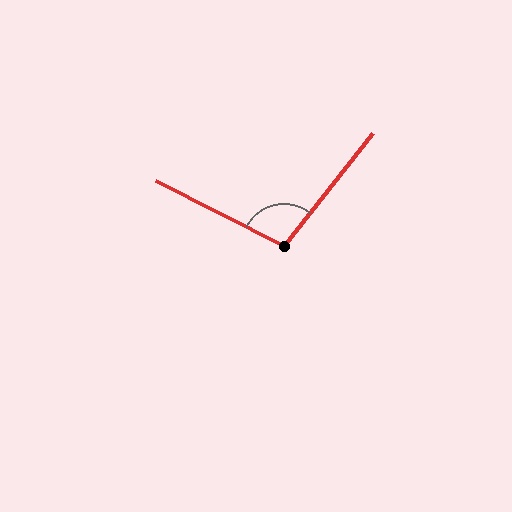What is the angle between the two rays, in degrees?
Approximately 101 degrees.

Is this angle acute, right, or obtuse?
It is obtuse.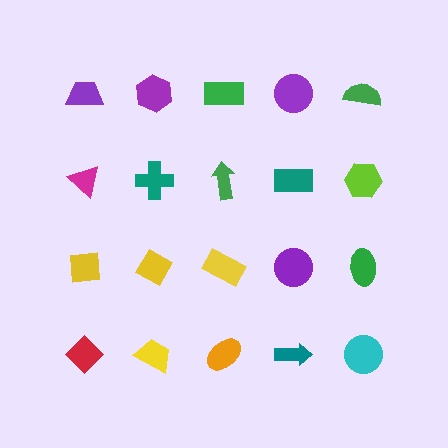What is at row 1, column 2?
A purple hexagon.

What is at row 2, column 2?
A teal cross.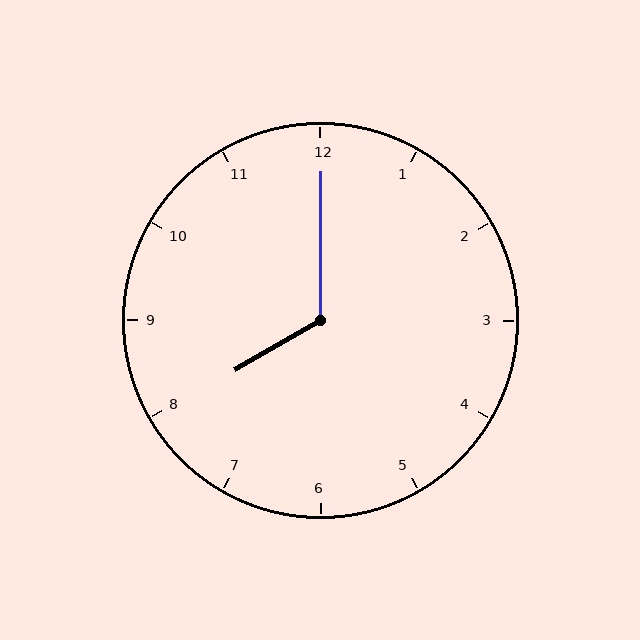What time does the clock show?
8:00.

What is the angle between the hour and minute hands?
Approximately 120 degrees.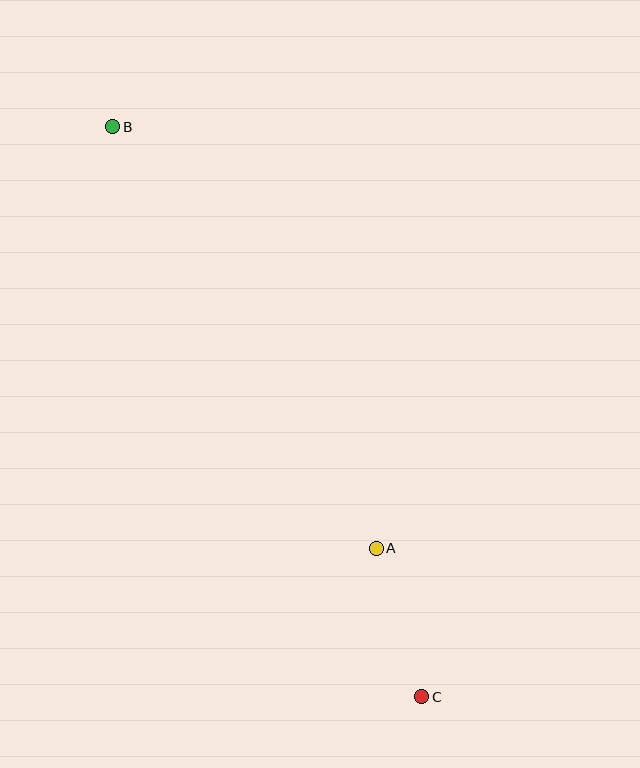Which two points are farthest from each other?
Points B and C are farthest from each other.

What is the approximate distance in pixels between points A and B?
The distance between A and B is approximately 497 pixels.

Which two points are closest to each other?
Points A and C are closest to each other.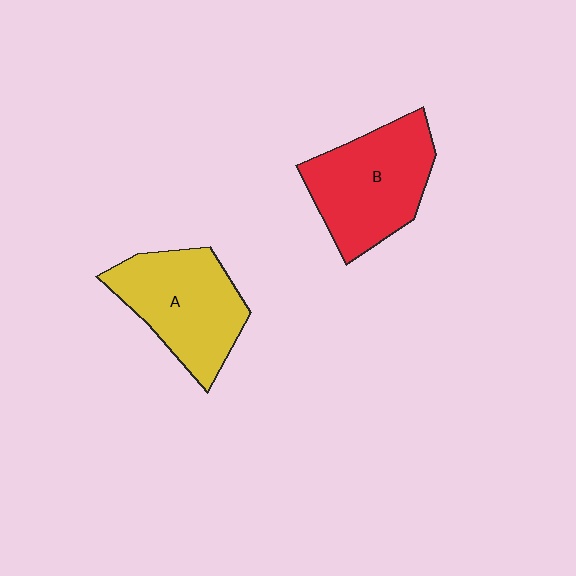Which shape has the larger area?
Shape B (red).